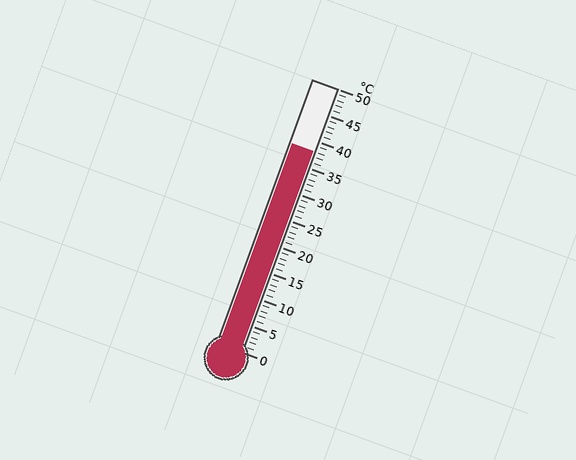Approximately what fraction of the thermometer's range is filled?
The thermometer is filled to approximately 75% of its range.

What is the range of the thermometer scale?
The thermometer scale ranges from 0°C to 50°C.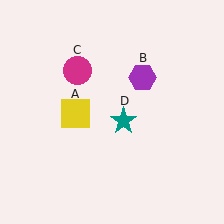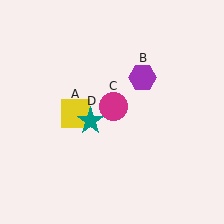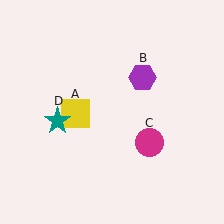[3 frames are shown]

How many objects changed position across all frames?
2 objects changed position: magenta circle (object C), teal star (object D).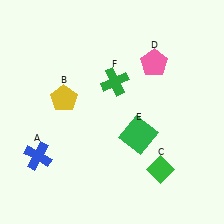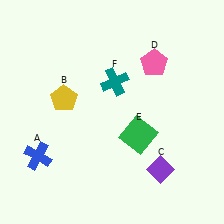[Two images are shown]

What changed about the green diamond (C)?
In Image 1, C is green. In Image 2, it changed to purple.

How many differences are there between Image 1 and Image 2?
There are 2 differences between the two images.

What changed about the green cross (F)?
In Image 1, F is green. In Image 2, it changed to teal.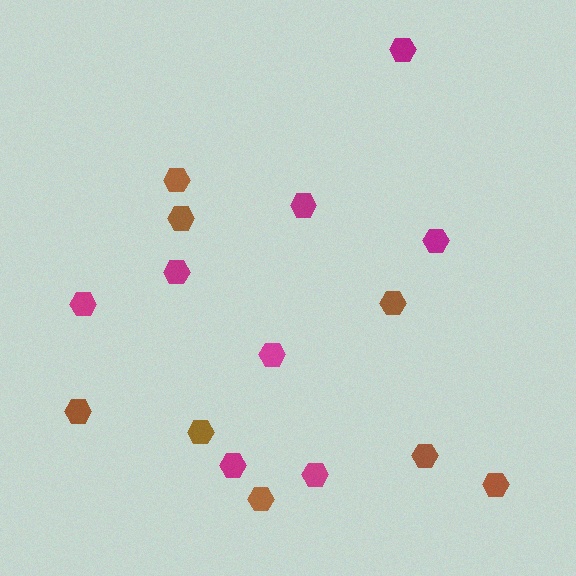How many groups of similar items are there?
There are 2 groups: one group of brown hexagons (8) and one group of magenta hexagons (8).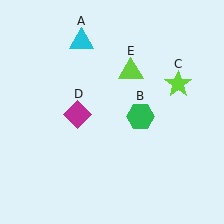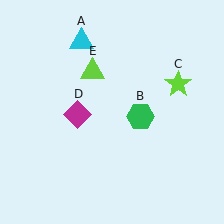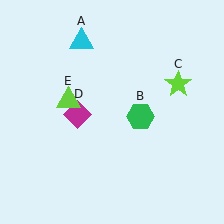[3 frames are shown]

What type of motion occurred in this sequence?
The lime triangle (object E) rotated counterclockwise around the center of the scene.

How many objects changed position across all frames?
1 object changed position: lime triangle (object E).